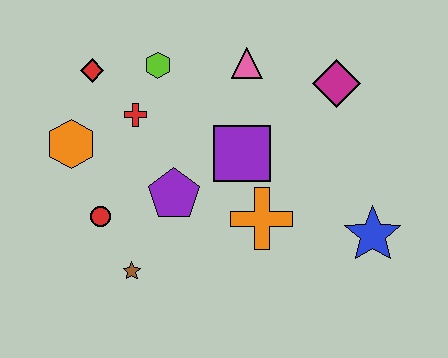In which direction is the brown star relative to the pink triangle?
The brown star is below the pink triangle.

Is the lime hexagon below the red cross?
No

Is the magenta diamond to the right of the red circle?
Yes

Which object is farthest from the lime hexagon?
The blue star is farthest from the lime hexagon.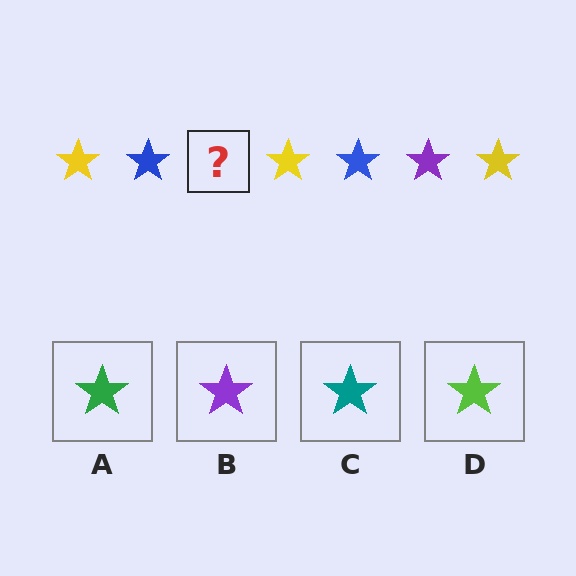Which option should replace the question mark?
Option B.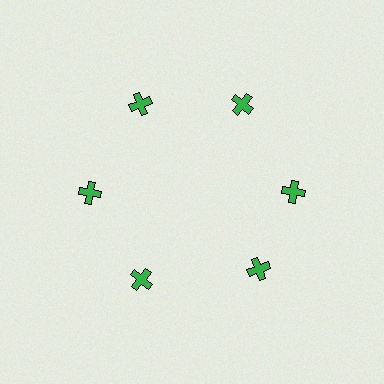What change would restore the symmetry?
The symmetry would be restored by rotating it back into even spacing with its neighbors so that all 6 crosses sit at equal angles and equal distance from the center.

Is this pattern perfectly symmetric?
No. The 6 green crosses are arranged in a ring, but one element near the 5 o'clock position is rotated out of alignment along the ring, breaking the 6-fold rotational symmetry.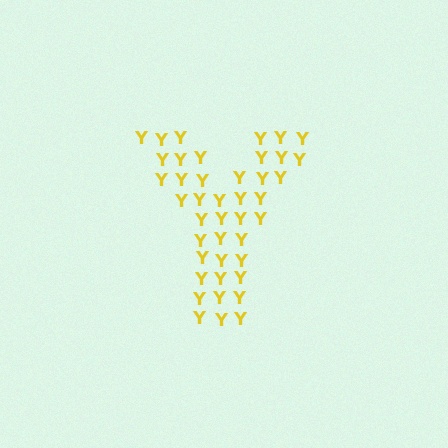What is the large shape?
The large shape is the letter Y.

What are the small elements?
The small elements are letter Y's.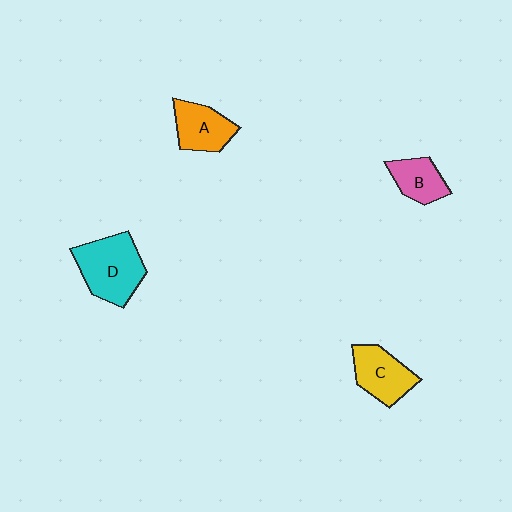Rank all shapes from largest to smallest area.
From largest to smallest: D (cyan), C (yellow), A (orange), B (pink).